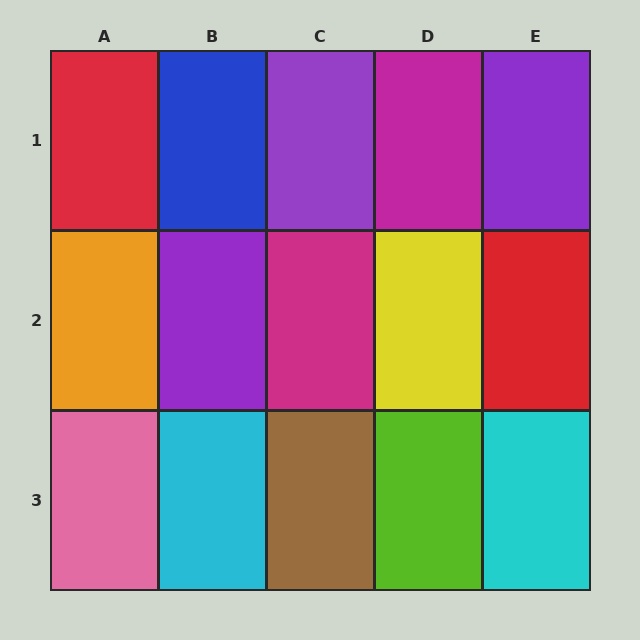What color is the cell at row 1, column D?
Magenta.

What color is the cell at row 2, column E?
Red.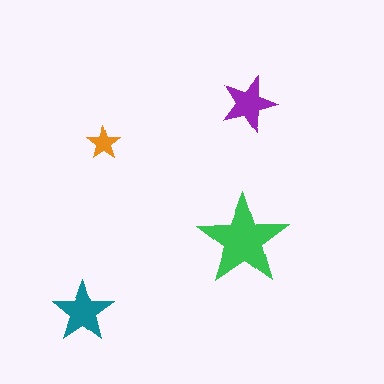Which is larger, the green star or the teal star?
The green one.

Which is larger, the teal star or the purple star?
The teal one.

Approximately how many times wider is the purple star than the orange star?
About 1.5 times wider.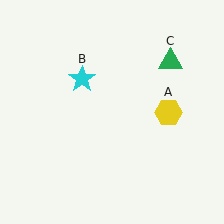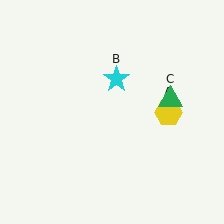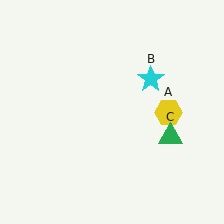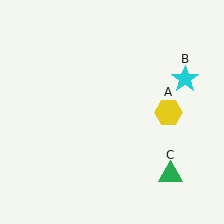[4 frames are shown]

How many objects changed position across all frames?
2 objects changed position: cyan star (object B), green triangle (object C).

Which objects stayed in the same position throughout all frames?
Yellow hexagon (object A) remained stationary.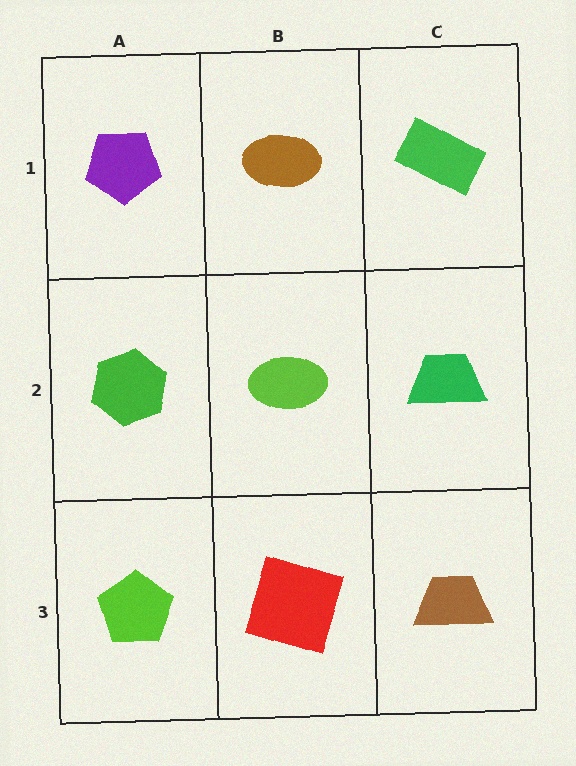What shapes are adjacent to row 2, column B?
A brown ellipse (row 1, column B), a red square (row 3, column B), a green hexagon (row 2, column A), a green trapezoid (row 2, column C).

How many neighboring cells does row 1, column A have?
2.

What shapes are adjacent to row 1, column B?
A lime ellipse (row 2, column B), a purple pentagon (row 1, column A), a green rectangle (row 1, column C).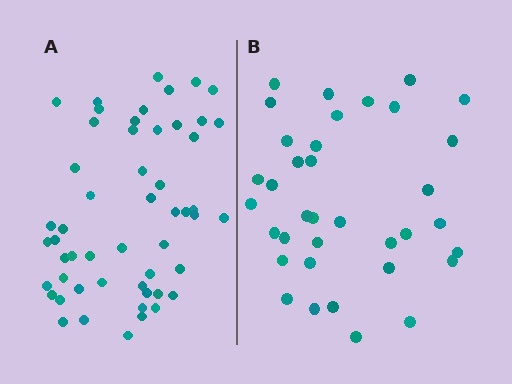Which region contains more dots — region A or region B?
Region A (the left region) has more dots.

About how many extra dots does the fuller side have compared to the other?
Region A has approximately 15 more dots than region B.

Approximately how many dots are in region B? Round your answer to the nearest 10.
About 40 dots. (The exact count is 36, which rounds to 40.)